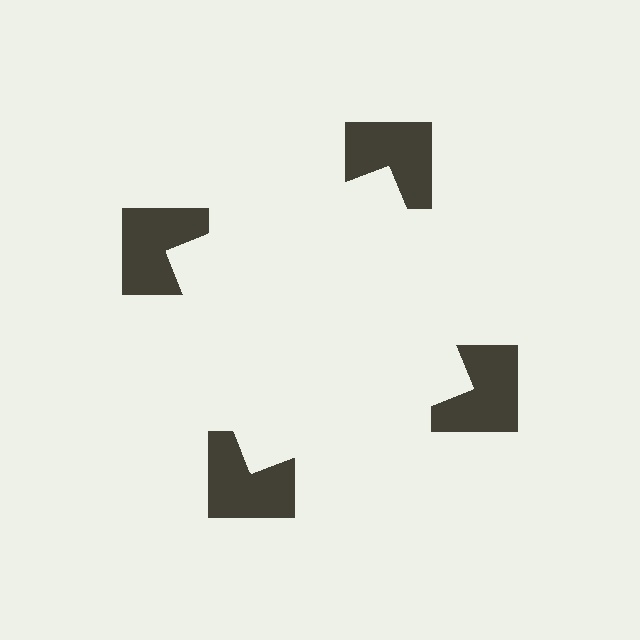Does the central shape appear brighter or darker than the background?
It typically appears slightly brighter than the background, even though no actual brightness change is drawn.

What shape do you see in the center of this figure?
An illusory square — its edges are inferred from the aligned wedge cuts in the notched squares, not physically drawn.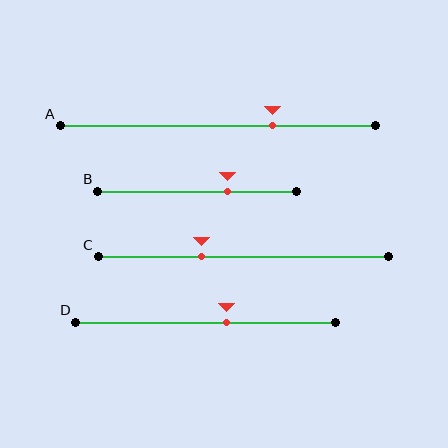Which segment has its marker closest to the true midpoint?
Segment D has its marker closest to the true midpoint.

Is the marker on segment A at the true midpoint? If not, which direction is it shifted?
No, the marker on segment A is shifted to the right by about 17% of the segment length.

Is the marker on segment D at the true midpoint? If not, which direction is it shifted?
No, the marker on segment D is shifted to the right by about 8% of the segment length.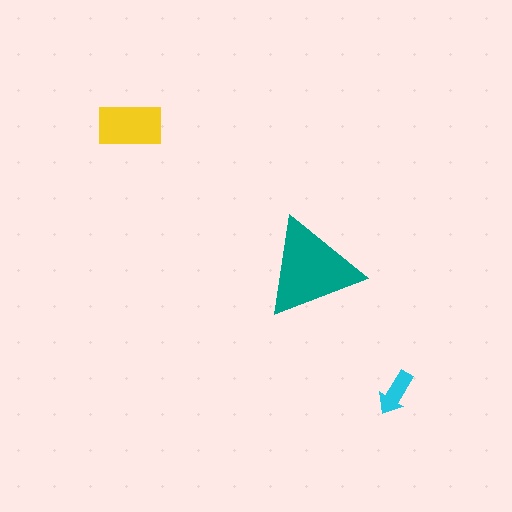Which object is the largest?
The teal triangle.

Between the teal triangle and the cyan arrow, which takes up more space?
The teal triangle.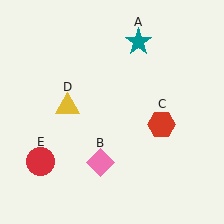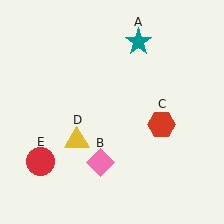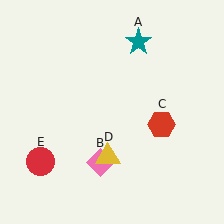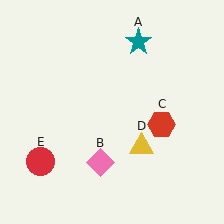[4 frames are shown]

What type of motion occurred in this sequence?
The yellow triangle (object D) rotated counterclockwise around the center of the scene.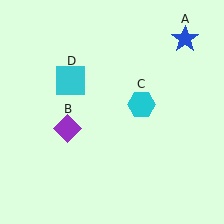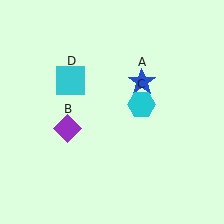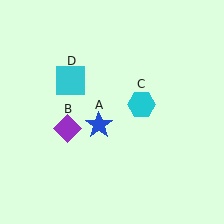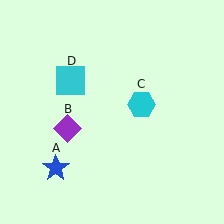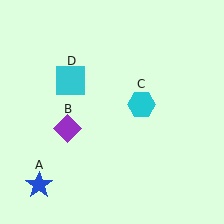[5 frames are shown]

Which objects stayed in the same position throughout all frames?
Purple diamond (object B) and cyan hexagon (object C) and cyan square (object D) remained stationary.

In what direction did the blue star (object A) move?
The blue star (object A) moved down and to the left.